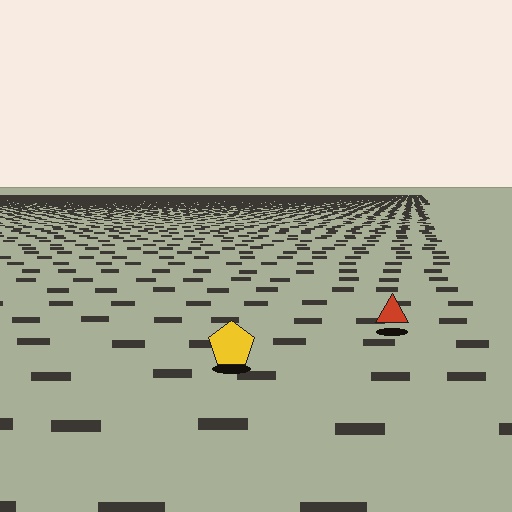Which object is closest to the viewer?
The yellow pentagon is closest. The texture marks near it are larger and more spread out.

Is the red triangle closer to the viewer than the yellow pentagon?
No. The yellow pentagon is closer — you can tell from the texture gradient: the ground texture is coarser near it.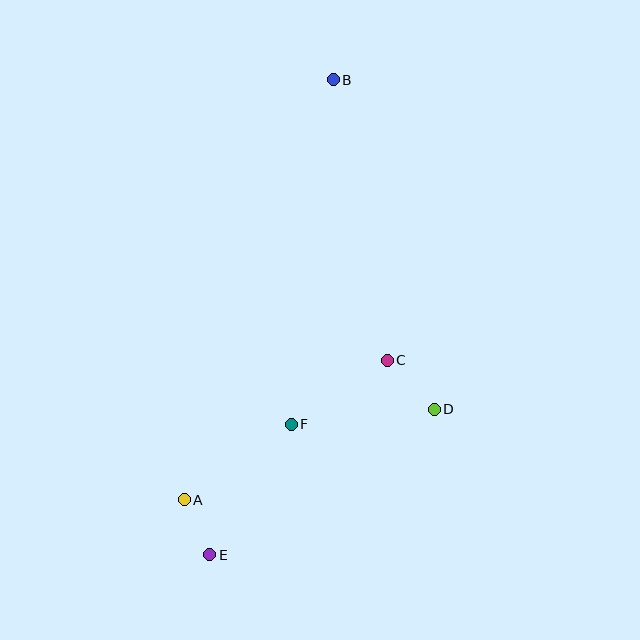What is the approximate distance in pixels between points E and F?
The distance between E and F is approximately 154 pixels.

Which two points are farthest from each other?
Points B and E are farthest from each other.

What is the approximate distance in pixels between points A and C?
The distance between A and C is approximately 246 pixels.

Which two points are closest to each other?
Points A and E are closest to each other.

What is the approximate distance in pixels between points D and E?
The distance between D and E is approximately 268 pixels.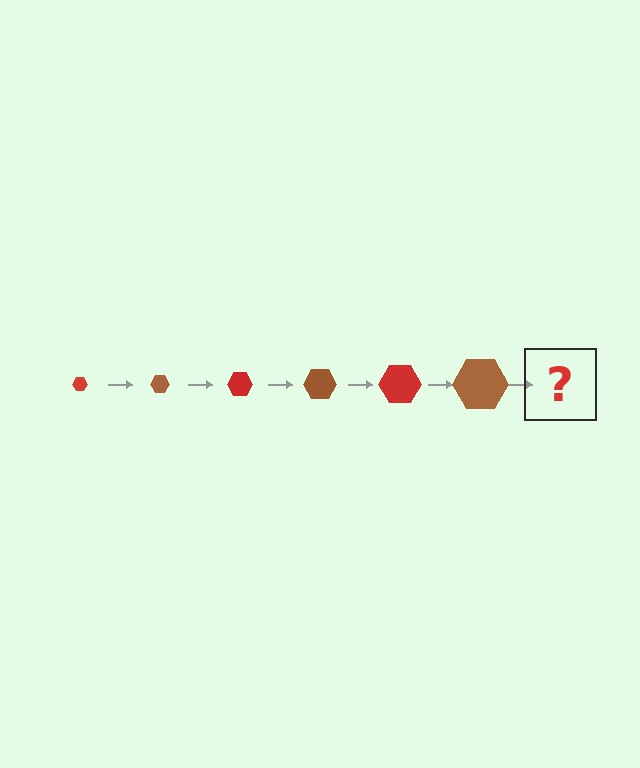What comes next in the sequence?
The next element should be a red hexagon, larger than the previous one.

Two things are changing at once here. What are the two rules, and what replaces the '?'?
The two rules are that the hexagon grows larger each step and the color cycles through red and brown. The '?' should be a red hexagon, larger than the previous one.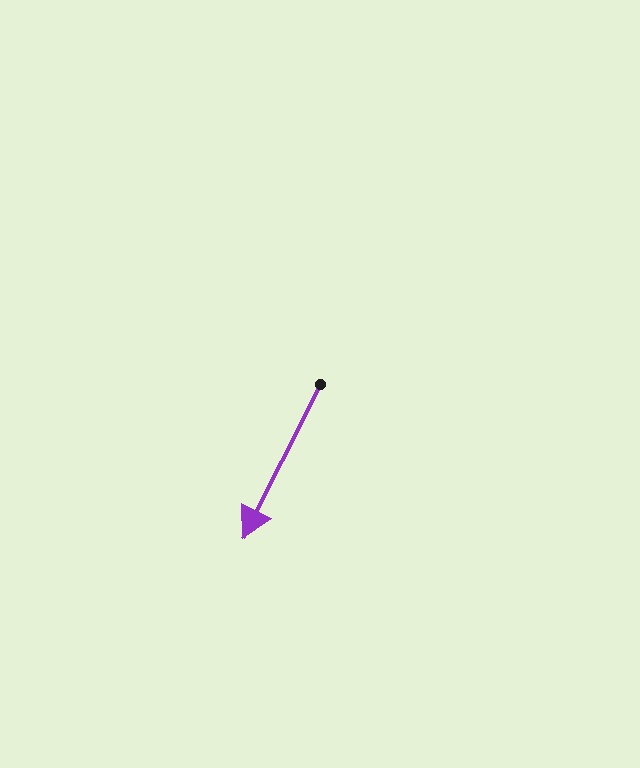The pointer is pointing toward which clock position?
Roughly 7 o'clock.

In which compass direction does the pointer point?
Southwest.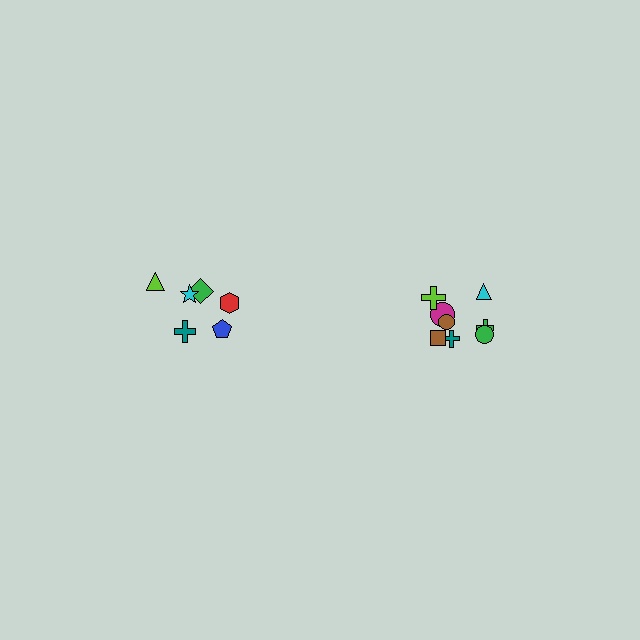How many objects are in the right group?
There are 8 objects.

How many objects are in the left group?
There are 6 objects.